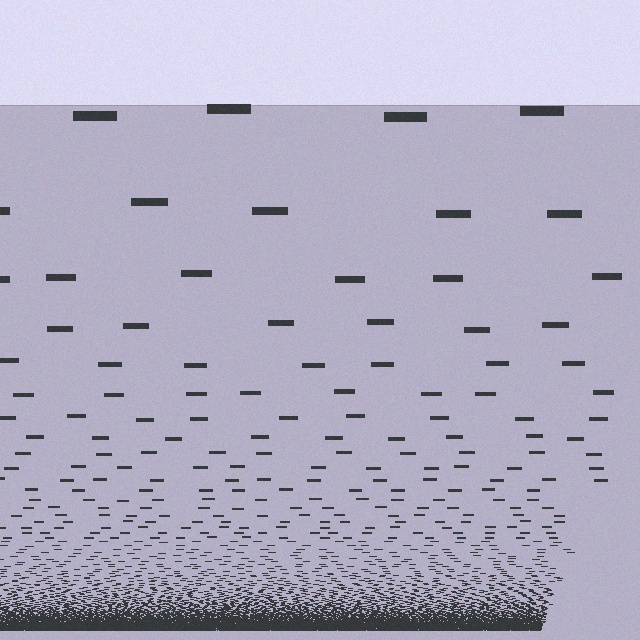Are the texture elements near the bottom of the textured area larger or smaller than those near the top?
Smaller. The gradient is inverted — elements near the bottom are smaller and denser.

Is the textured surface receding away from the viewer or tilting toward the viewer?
The surface appears to tilt toward the viewer. Texture elements get larger and sparser toward the top.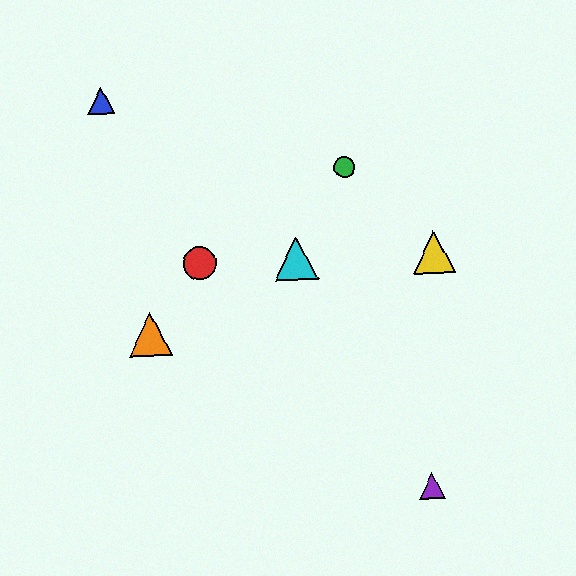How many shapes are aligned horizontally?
3 shapes (the red circle, the yellow triangle, the cyan triangle) are aligned horizontally.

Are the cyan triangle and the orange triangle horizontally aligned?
No, the cyan triangle is at y≈259 and the orange triangle is at y≈334.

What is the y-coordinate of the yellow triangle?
The yellow triangle is at y≈252.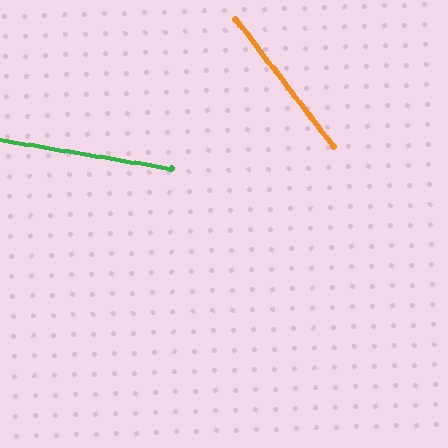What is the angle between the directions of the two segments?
Approximately 43 degrees.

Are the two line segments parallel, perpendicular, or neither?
Neither parallel nor perpendicular — they differ by about 43°.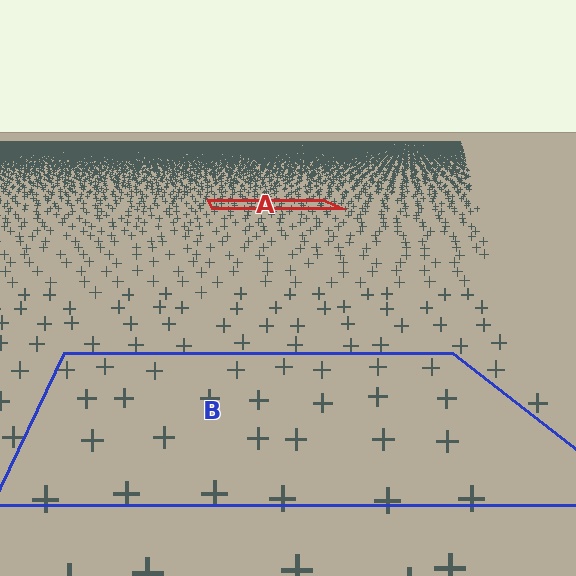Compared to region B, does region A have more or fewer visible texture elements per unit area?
Region A has more texture elements per unit area — they are packed more densely because it is farther away.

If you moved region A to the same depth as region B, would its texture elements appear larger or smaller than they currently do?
They would appear larger. At a closer depth, the same texture elements are projected at a bigger on-screen size.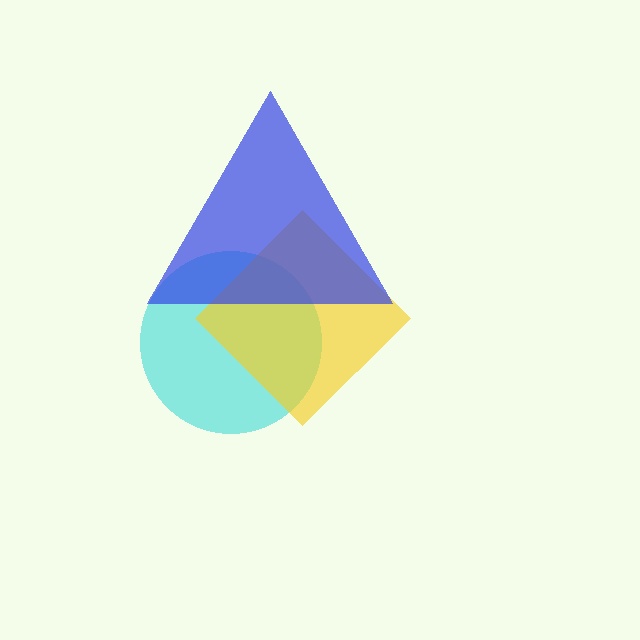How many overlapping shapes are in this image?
There are 3 overlapping shapes in the image.